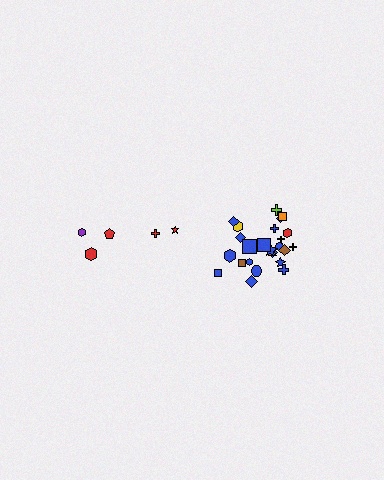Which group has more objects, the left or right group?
The right group.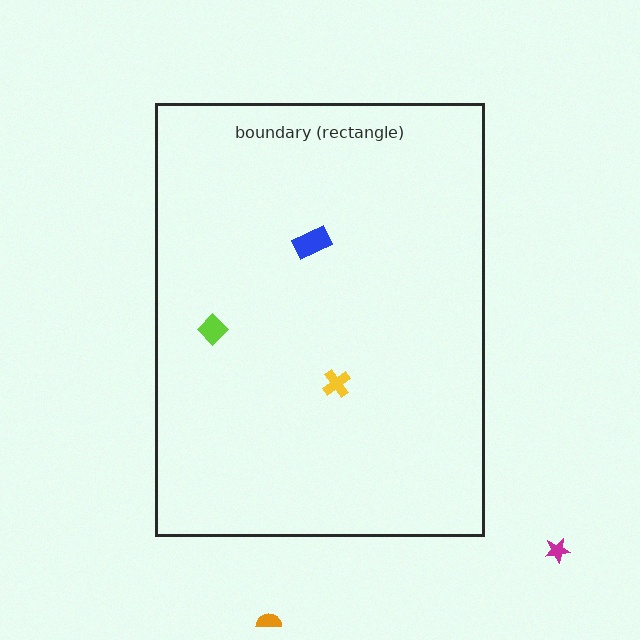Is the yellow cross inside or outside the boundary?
Inside.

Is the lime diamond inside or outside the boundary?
Inside.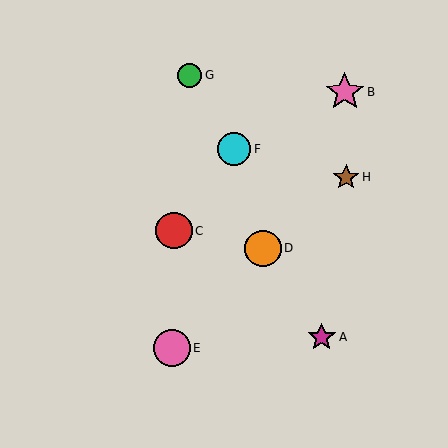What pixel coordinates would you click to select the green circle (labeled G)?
Click at (190, 75) to select the green circle G.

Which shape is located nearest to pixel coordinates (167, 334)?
The pink circle (labeled E) at (172, 348) is nearest to that location.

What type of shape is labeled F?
Shape F is a cyan circle.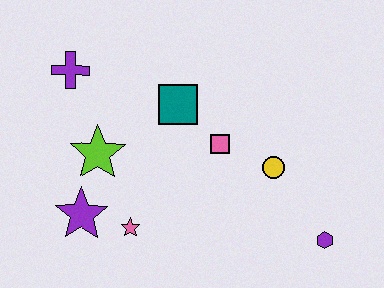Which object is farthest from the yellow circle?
The purple cross is farthest from the yellow circle.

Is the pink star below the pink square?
Yes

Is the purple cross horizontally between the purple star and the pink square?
No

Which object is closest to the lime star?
The purple star is closest to the lime star.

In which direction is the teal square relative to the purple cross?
The teal square is to the right of the purple cross.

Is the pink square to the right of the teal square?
Yes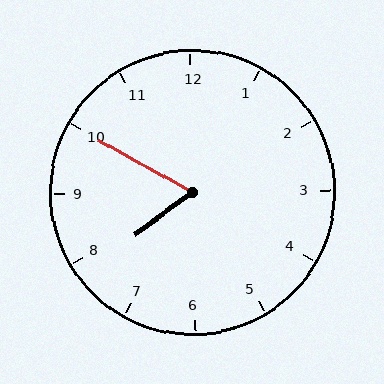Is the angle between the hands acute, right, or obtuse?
It is acute.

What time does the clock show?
7:50.